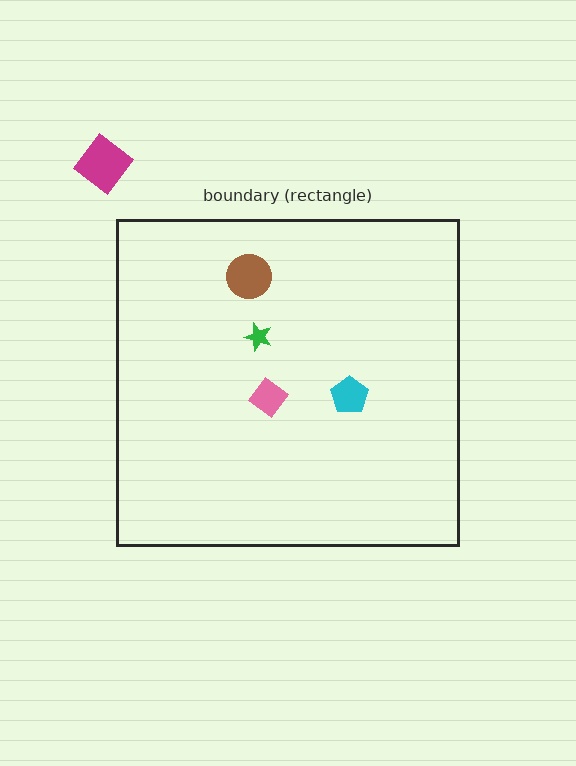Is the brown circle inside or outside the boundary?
Inside.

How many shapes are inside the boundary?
4 inside, 1 outside.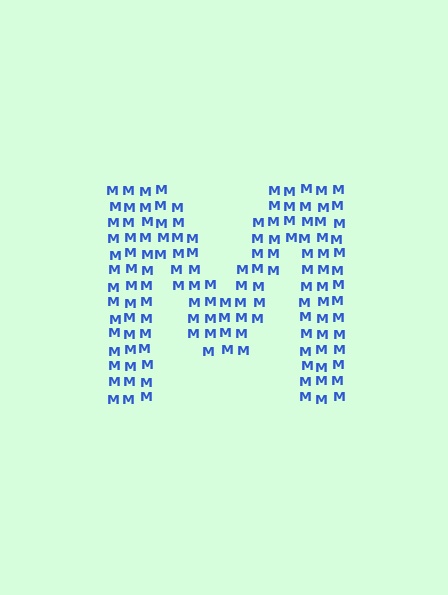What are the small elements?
The small elements are letter M's.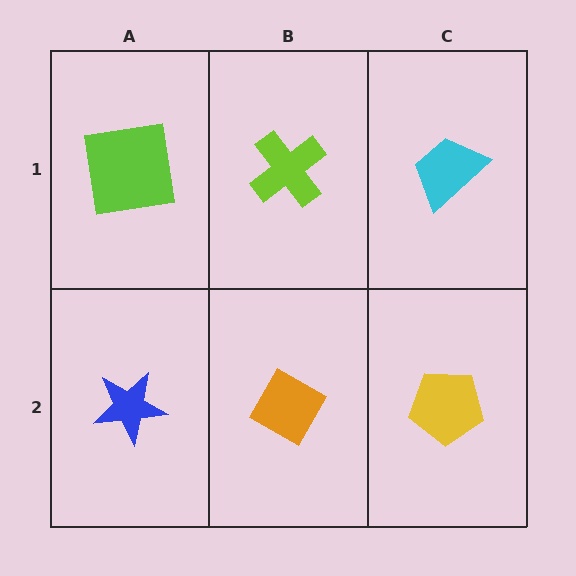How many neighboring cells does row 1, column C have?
2.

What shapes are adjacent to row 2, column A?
A lime square (row 1, column A), an orange diamond (row 2, column B).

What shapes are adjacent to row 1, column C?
A yellow pentagon (row 2, column C), a lime cross (row 1, column B).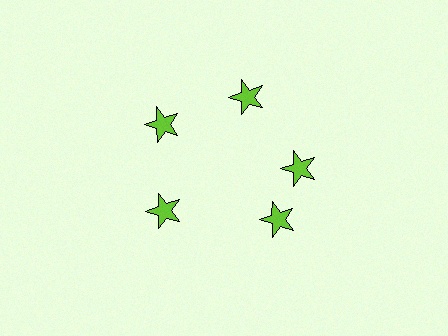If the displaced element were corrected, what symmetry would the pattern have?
It would have 5-fold rotational symmetry — the pattern would map onto itself every 72 degrees.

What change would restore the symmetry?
The symmetry would be restored by rotating it back into even spacing with its neighbors so that all 5 stars sit at equal angles and equal distance from the center.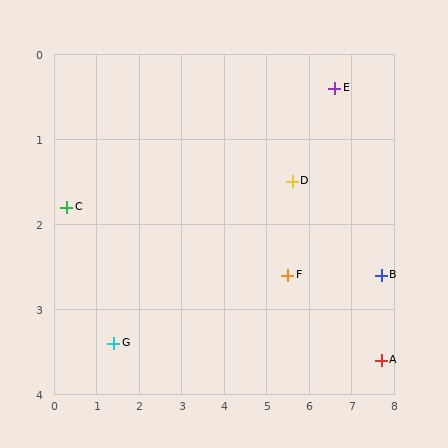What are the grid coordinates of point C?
Point C is at approximately (0.3, 1.8).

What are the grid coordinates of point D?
Point D is at approximately (5.6, 1.5).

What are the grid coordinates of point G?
Point G is at approximately (1.4, 3.4).